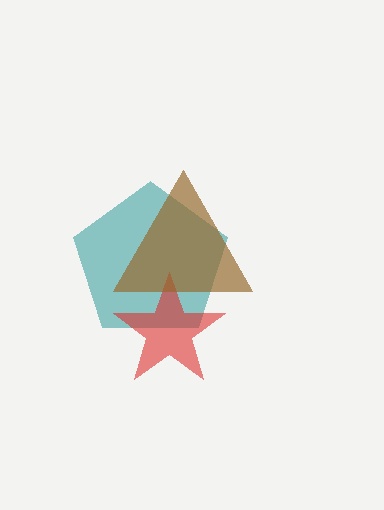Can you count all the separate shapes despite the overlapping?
Yes, there are 3 separate shapes.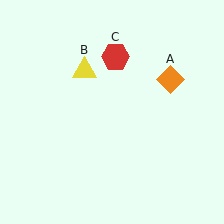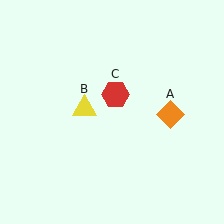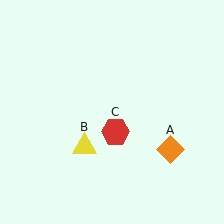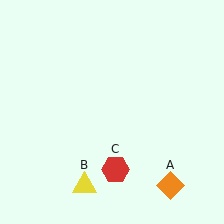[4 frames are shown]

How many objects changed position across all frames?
3 objects changed position: orange diamond (object A), yellow triangle (object B), red hexagon (object C).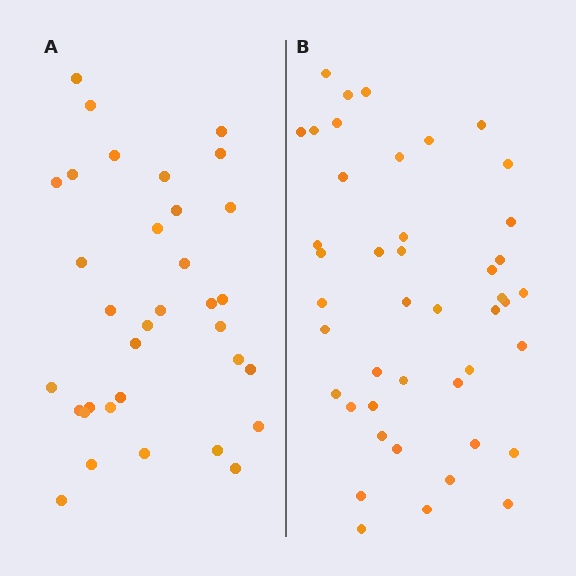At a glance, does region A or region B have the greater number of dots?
Region B (the right region) has more dots.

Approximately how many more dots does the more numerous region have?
Region B has roughly 10 or so more dots than region A.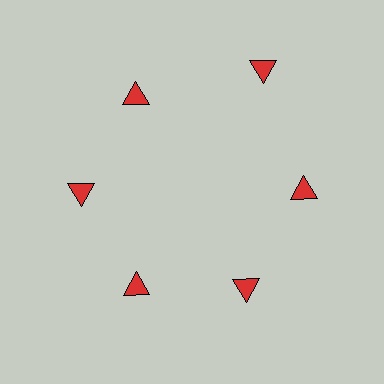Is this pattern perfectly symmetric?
No. The 6 red triangles are arranged in a ring, but one element near the 1 o'clock position is pushed outward from the center, breaking the 6-fold rotational symmetry.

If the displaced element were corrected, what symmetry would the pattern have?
It would have 6-fold rotational symmetry — the pattern would map onto itself every 60 degrees.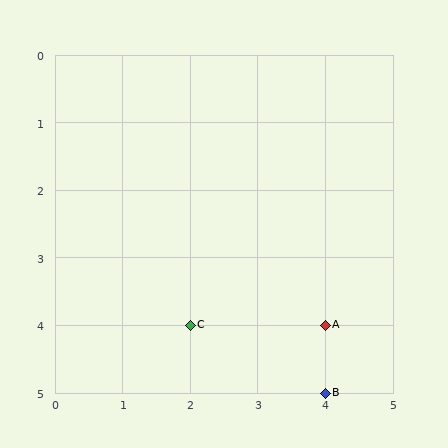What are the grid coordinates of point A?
Point A is at grid coordinates (4, 4).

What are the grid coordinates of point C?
Point C is at grid coordinates (2, 4).